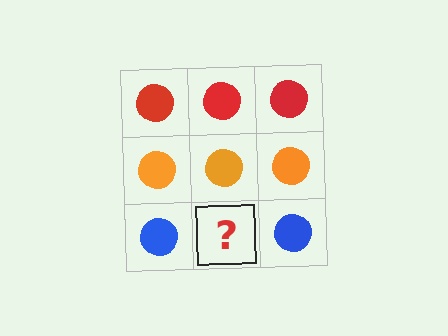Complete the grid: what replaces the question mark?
The question mark should be replaced with a blue circle.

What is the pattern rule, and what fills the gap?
The rule is that each row has a consistent color. The gap should be filled with a blue circle.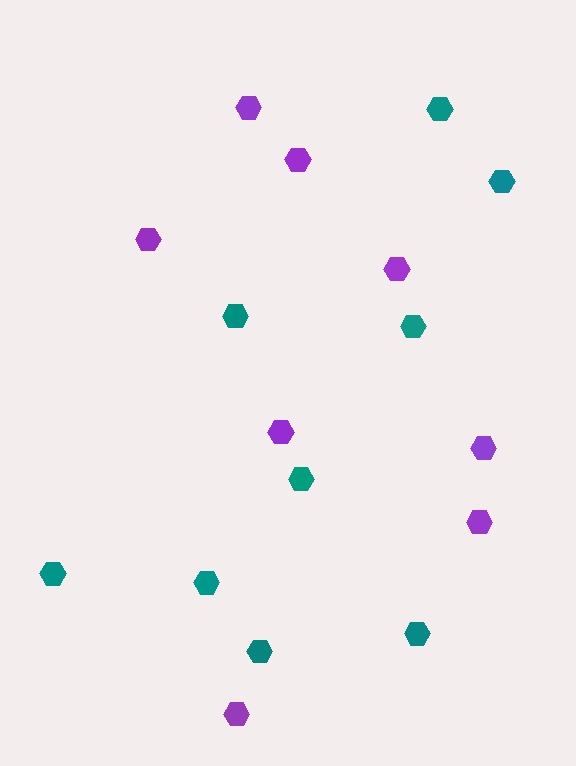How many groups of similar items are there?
There are 2 groups: one group of teal hexagons (9) and one group of purple hexagons (8).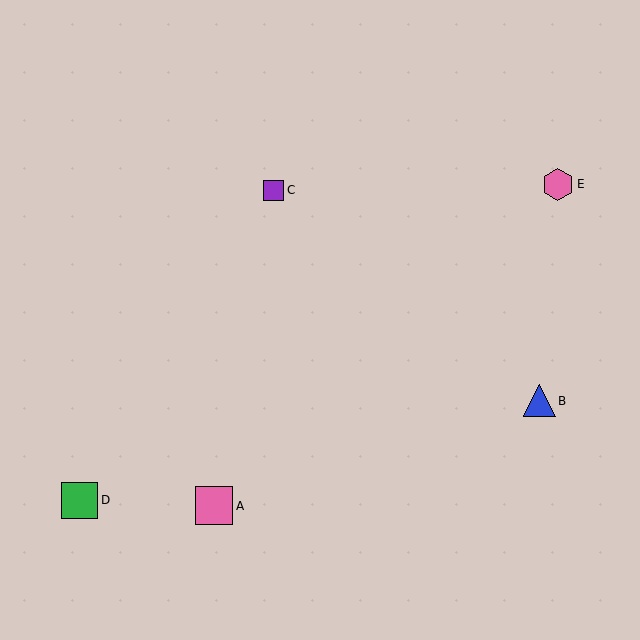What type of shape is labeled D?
Shape D is a green square.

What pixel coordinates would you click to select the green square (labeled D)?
Click at (80, 500) to select the green square D.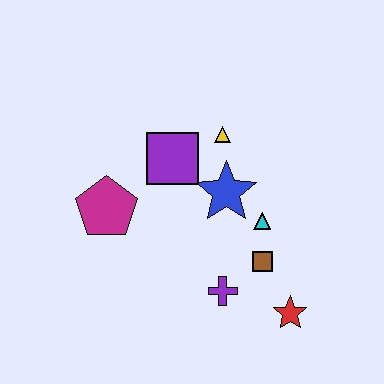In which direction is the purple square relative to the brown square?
The purple square is above the brown square.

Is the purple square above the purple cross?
Yes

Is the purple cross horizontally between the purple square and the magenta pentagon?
No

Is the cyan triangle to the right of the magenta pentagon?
Yes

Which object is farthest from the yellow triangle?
The red star is farthest from the yellow triangle.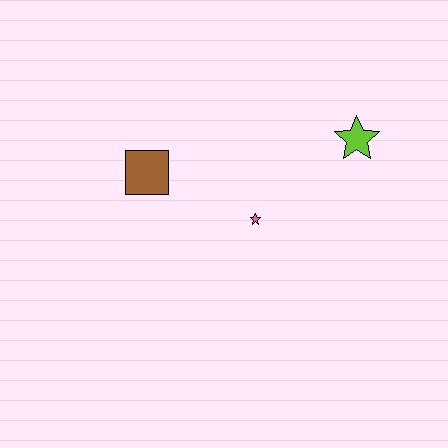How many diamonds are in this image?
There are no diamonds.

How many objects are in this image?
There are 3 objects.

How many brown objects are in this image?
There is 1 brown object.